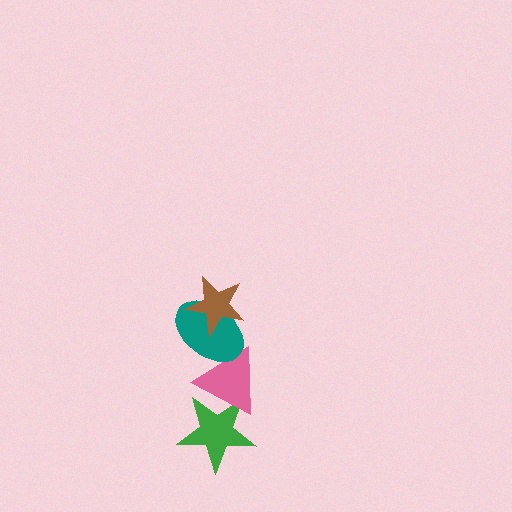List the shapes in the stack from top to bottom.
From top to bottom: the brown star, the teal ellipse, the pink triangle, the green star.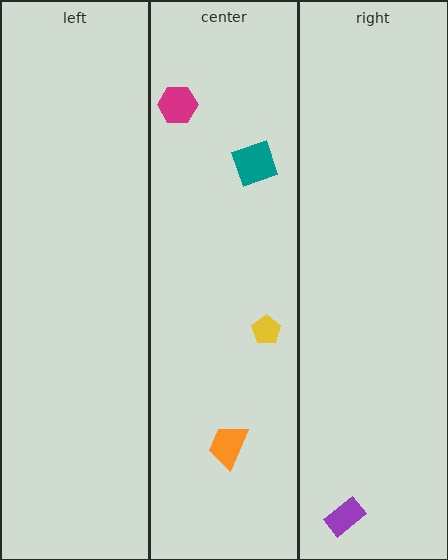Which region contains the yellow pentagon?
The center region.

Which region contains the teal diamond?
The center region.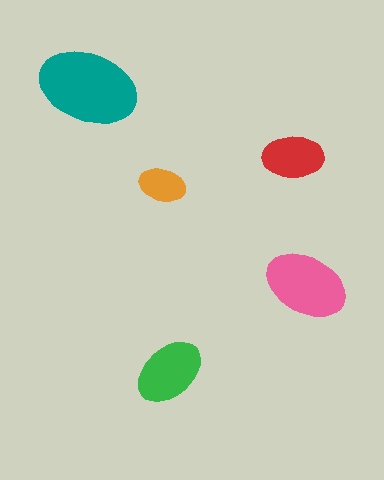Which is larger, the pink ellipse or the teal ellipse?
The teal one.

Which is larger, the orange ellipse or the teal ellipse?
The teal one.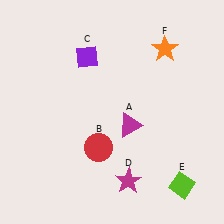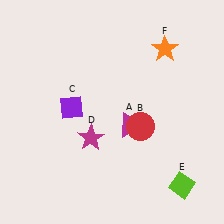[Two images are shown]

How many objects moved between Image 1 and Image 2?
3 objects moved between the two images.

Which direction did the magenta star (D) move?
The magenta star (D) moved up.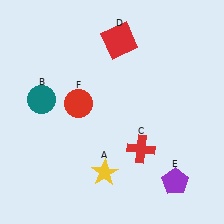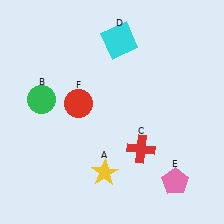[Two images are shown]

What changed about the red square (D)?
In Image 1, D is red. In Image 2, it changed to cyan.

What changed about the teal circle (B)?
In Image 1, B is teal. In Image 2, it changed to green.